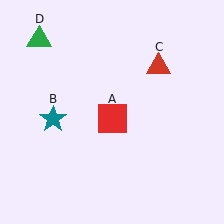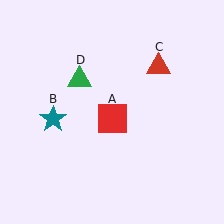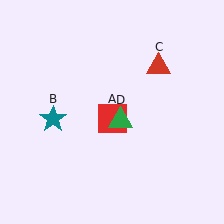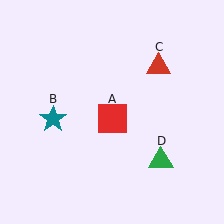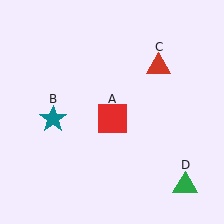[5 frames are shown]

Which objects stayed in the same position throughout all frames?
Red square (object A) and teal star (object B) and red triangle (object C) remained stationary.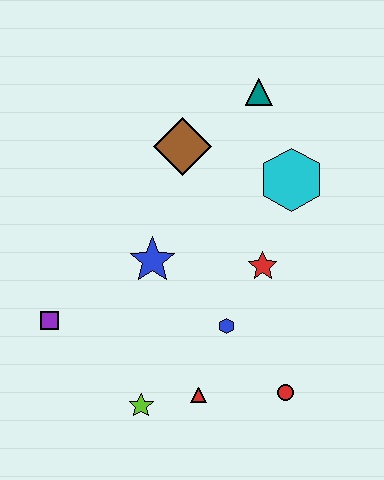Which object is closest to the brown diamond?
The teal triangle is closest to the brown diamond.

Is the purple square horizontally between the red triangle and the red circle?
No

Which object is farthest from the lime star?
The teal triangle is farthest from the lime star.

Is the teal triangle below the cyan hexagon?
No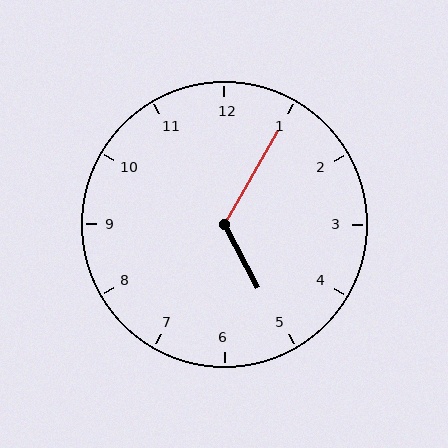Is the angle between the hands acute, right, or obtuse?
It is obtuse.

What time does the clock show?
5:05.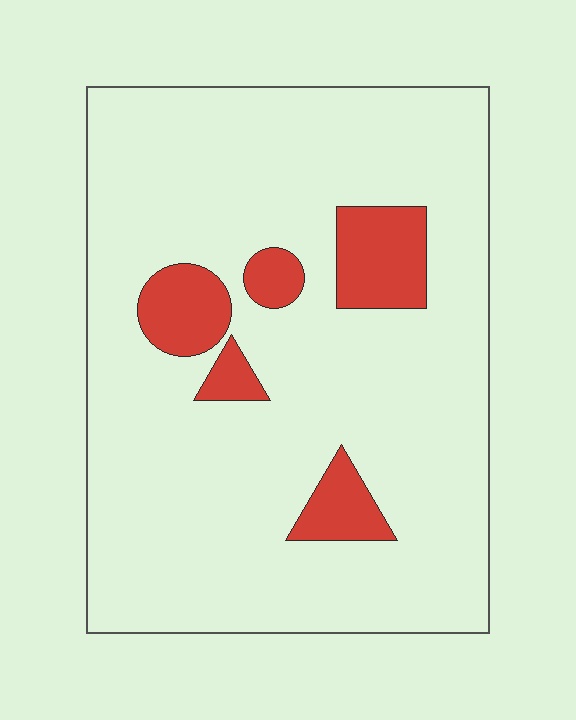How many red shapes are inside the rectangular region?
5.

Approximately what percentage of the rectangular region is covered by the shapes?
Approximately 10%.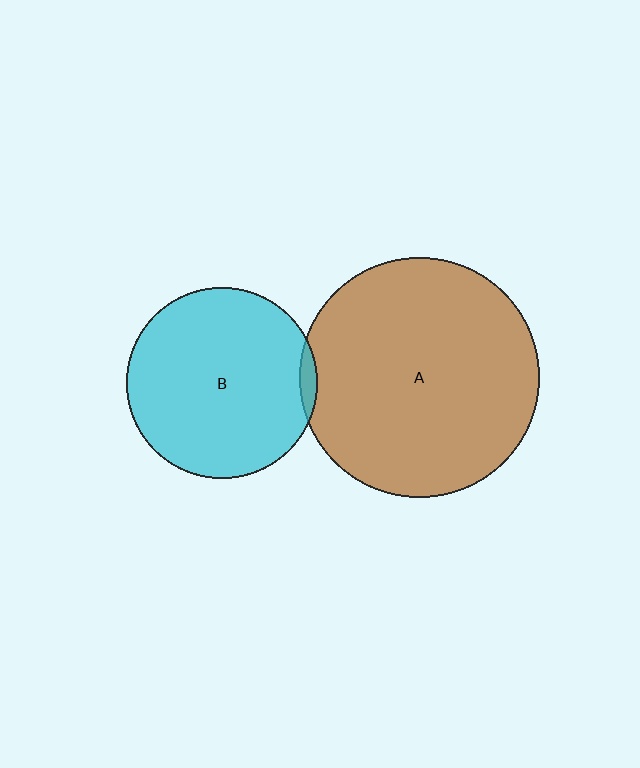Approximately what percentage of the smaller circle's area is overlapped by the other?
Approximately 5%.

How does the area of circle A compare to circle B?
Approximately 1.6 times.